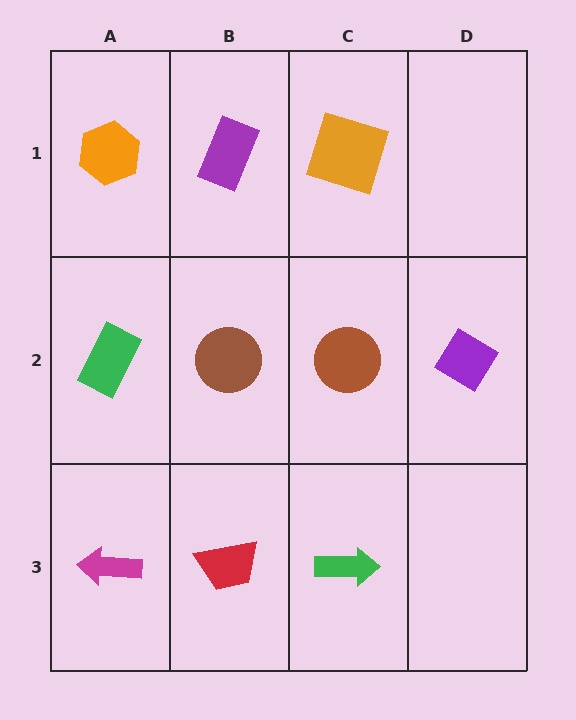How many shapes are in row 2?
4 shapes.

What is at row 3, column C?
A green arrow.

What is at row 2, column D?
A purple diamond.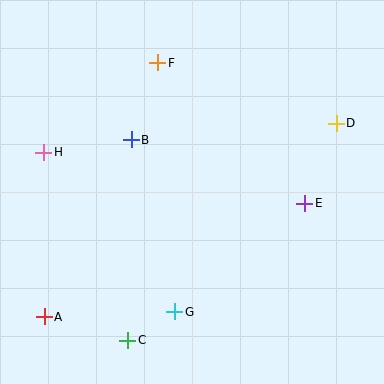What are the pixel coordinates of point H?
Point H is at (44, 152).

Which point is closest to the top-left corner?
Point H is closest to the top-left corner.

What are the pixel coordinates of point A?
Point A is at (44, 317).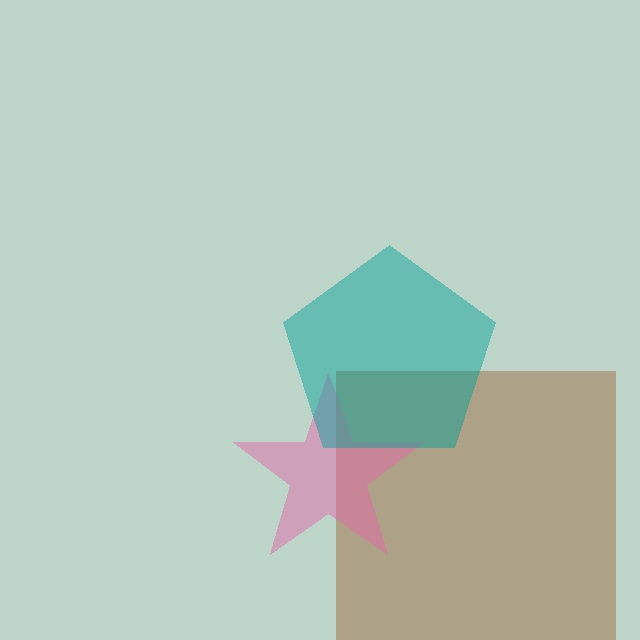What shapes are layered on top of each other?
The layered shapes are: a brown square, a pink star, a teal pentagon.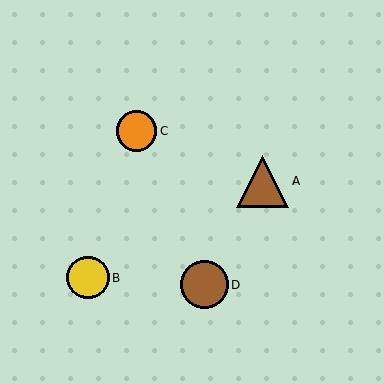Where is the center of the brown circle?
The center of the brown circle is at (205, 285).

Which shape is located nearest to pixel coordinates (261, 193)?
The brown triangle (labeled A) at (263, 182) is nearest to that location.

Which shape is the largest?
The brown triangle (labeled A) is the largest.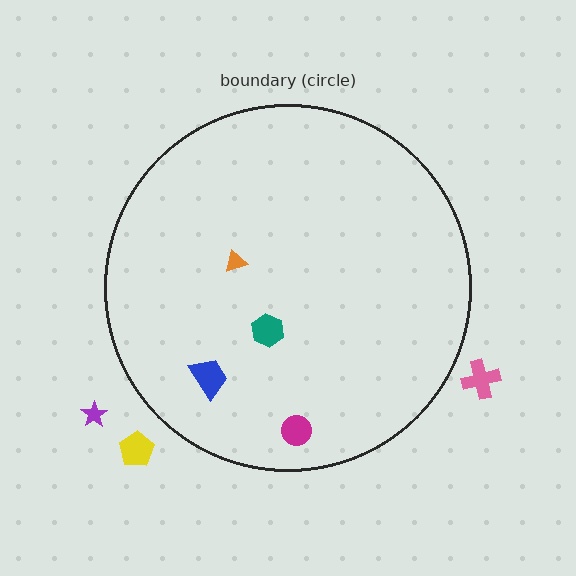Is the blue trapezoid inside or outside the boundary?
Inside.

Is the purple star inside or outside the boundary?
Outside.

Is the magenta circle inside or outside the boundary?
Inside.